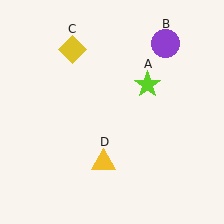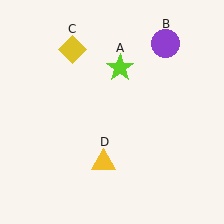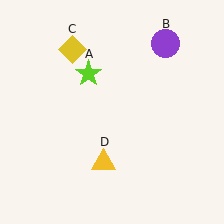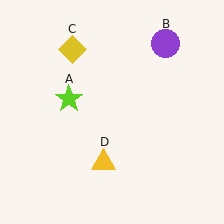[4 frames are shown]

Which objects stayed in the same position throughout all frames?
Purple circle (object B) and yellow diamond (object C) and yellow triangle (object D) remained stationary.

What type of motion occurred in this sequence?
The lime star (object A) rotated counterclockwise around the center of the scene.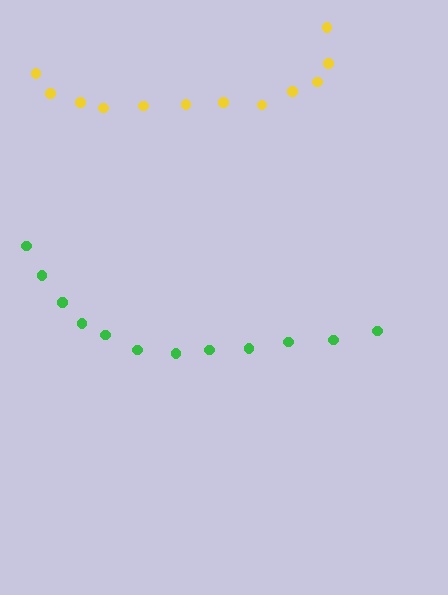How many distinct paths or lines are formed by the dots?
There are 2 distinct paths.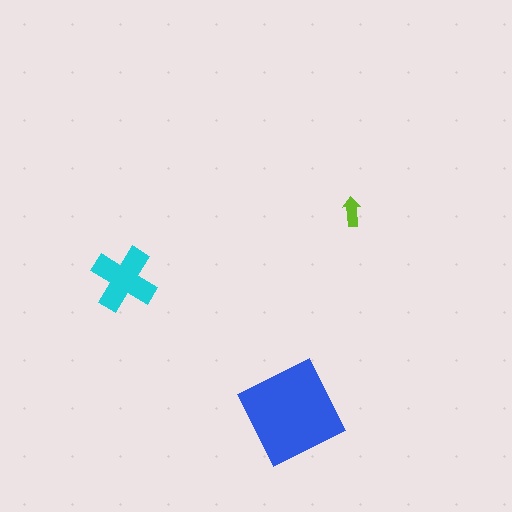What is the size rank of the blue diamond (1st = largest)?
1st.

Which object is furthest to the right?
The lime arrow is rightmost.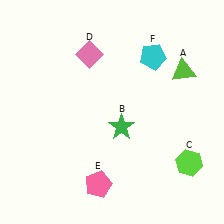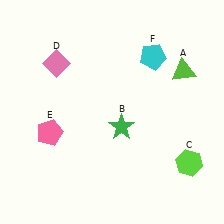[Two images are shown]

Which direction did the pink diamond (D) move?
The pink diamond (D) moved left.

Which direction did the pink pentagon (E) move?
The pink pentagon (E) moved up.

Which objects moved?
The objects that moved are: the pink diamond (D), the pink pentagon (E).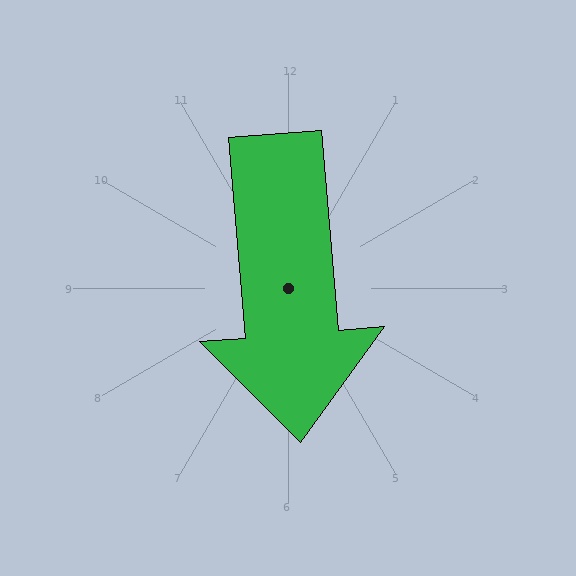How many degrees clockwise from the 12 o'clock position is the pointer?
Approximately 175 degrees.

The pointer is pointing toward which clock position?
Roughly 6 o'clock.